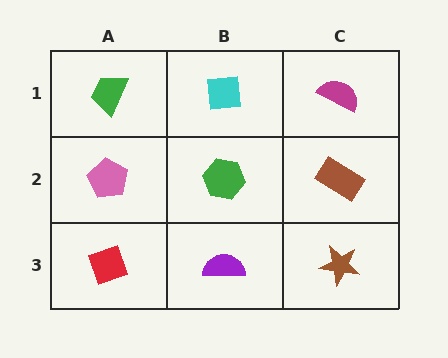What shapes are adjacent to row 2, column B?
A cyan square (row 1, column B), a purple semicircle (row 3, column B), a pink pentagon (row 2, column A), a brown rectangle (row 2, column C).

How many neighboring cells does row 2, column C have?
3.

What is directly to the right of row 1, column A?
A cyan square.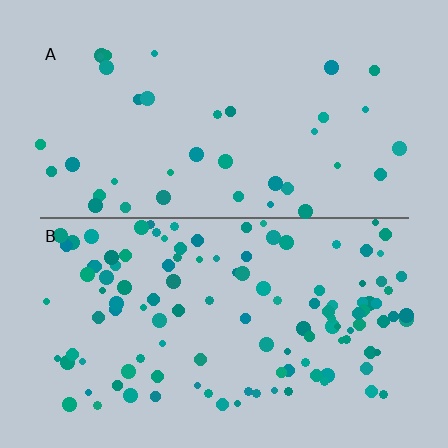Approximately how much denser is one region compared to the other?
Approximately 3.1× — region B over region A.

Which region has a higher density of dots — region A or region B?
B (the bottom).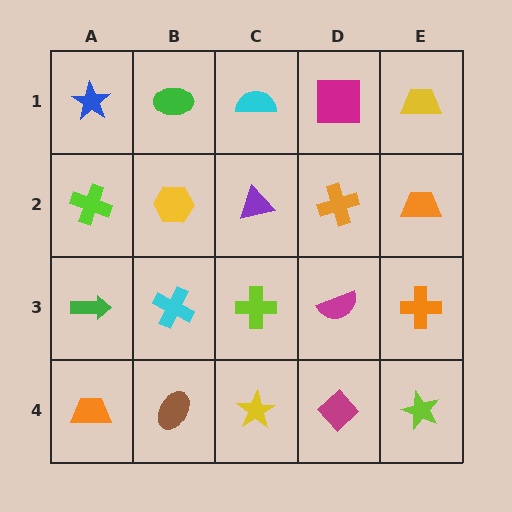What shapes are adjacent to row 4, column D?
A magenta semicircle (row 3, column D), a yellow star (row 4, column C), a lime star (row 4, column E).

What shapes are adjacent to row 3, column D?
An orange cross (row 2, column D), a magenta diamond (row 4, column D), a lime cross (row 3, column C), an orange cross (row 3, column E).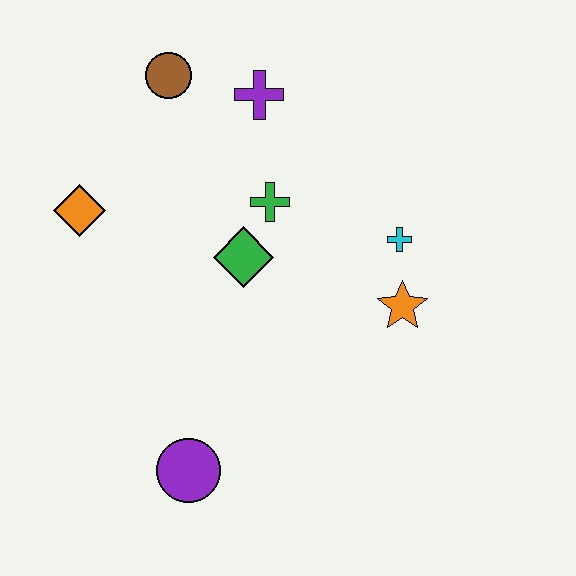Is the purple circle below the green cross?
Yes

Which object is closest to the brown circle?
The purple cross is closest to the brown circle.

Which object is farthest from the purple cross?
The purple circle is farthest from the purple cross.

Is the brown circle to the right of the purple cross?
No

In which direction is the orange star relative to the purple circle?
The orange star is to the right of the purple circle.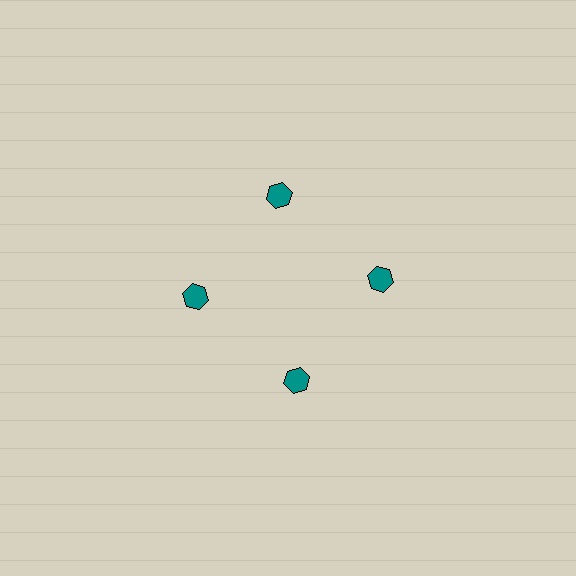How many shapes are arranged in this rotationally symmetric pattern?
There are 4 shapes, arranged in 4 groups of 1.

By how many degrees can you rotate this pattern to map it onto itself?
The pattern maps onto itself every 90 degrees of rotation.